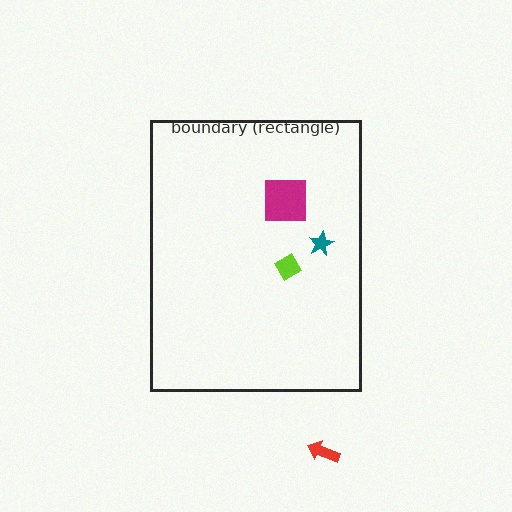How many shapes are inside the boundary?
3 inside, 1 outside.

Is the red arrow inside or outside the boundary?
Outside.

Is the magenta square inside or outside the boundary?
Inside.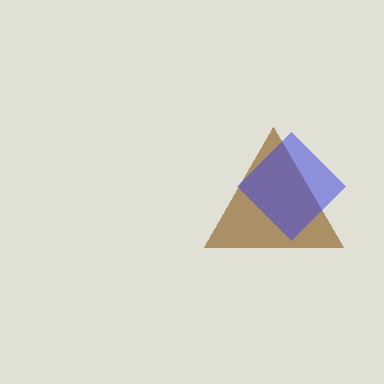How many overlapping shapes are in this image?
There are 2 overlapping shapes in the image.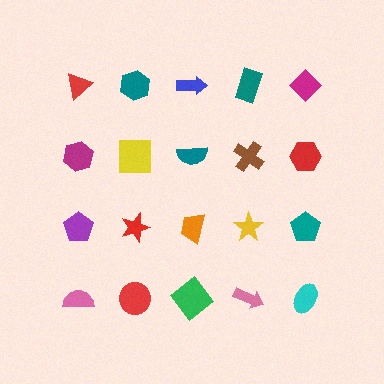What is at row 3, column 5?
A teal pentagon.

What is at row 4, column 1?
A pink semicircle.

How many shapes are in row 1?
5 shapes.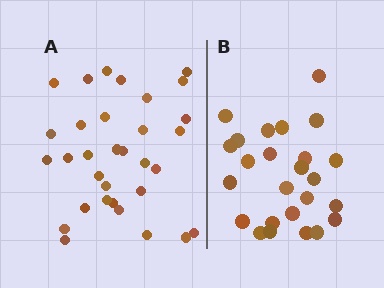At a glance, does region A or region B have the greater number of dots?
Region A (the left region) has more dots.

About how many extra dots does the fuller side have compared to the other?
Region A has roughly 8 or so more dots than region B.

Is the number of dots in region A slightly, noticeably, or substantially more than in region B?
Region A has noticeably more, but not dramatically so. The ratio is roughly 1.3 to 1.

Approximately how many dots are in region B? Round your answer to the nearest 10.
About 20 dots. (The exact count is 25, which rounds to 20.)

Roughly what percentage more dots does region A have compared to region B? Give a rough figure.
About 30% more.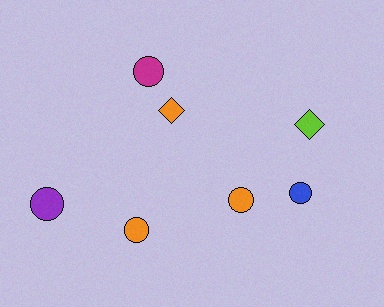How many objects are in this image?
There are 7 objects.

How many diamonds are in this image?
There are 2 diamonds.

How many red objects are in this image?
There are no red objects.